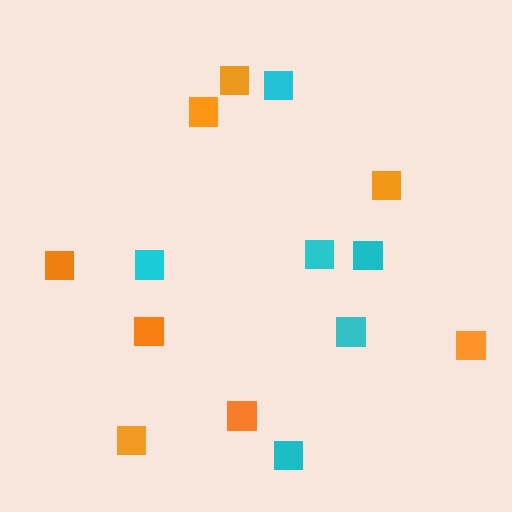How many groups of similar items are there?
There are 2 groups: one group of orange squares (8) and one group of cyan squares (6).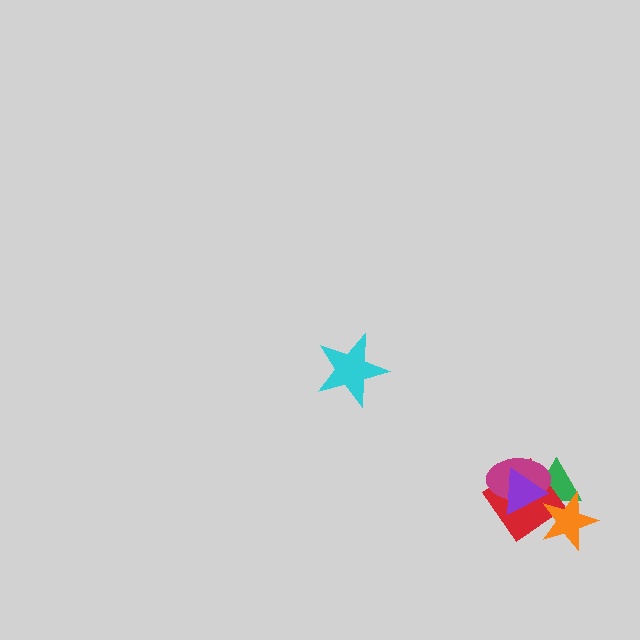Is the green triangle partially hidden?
Yes, it is partially covered by another shape.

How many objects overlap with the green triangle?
4 objects overlap with the green triangle.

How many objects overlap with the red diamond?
4 objects overlap with the red diamond.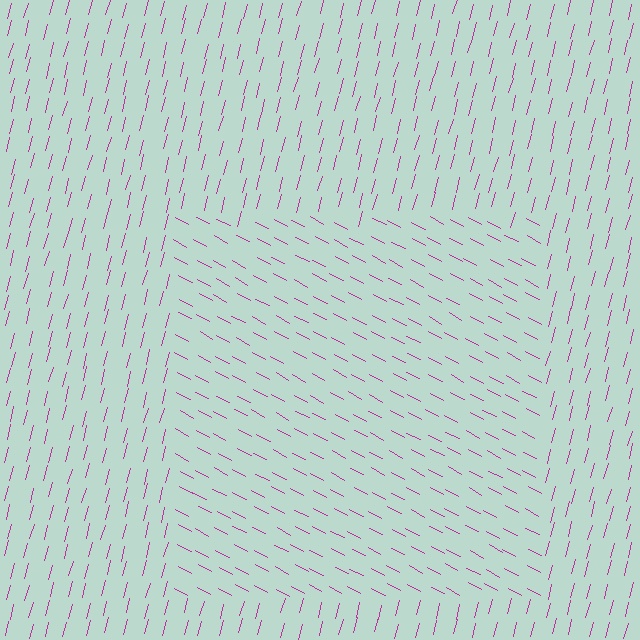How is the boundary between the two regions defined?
The boundary is defined purely by a change in line orientation (approximately 77 degrees difference). All lines are the same color and thickness.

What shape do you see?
I see a rectangle.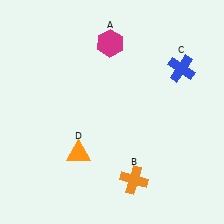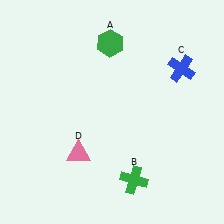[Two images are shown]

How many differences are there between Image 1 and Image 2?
There are 3 differences between the two images.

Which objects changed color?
A changed from magenta to green. B changed from orange to green. D changed from orange to pink.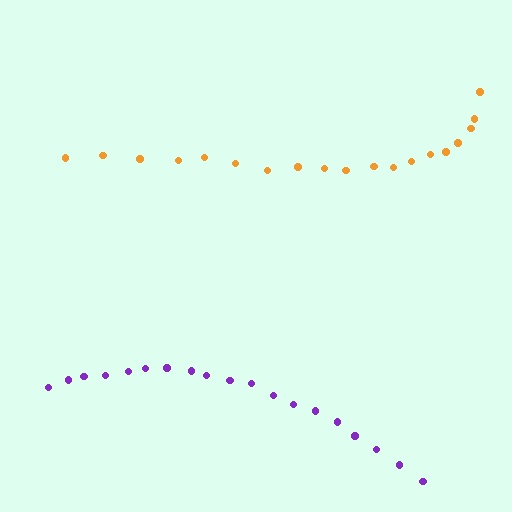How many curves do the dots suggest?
There are 2 distinct paths.